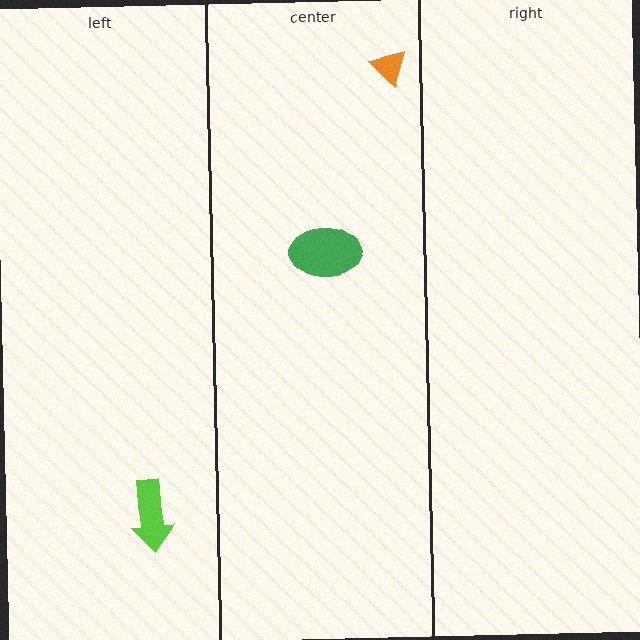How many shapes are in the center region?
2.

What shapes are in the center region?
The orange triangle, the green ellipse.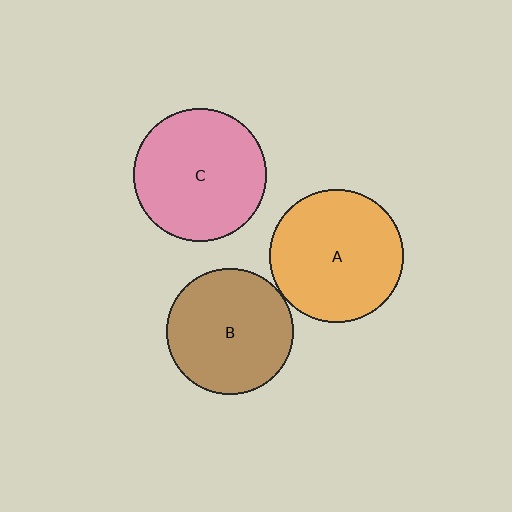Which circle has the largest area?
Circle A (orange).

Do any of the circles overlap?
No, none of the circles overlap.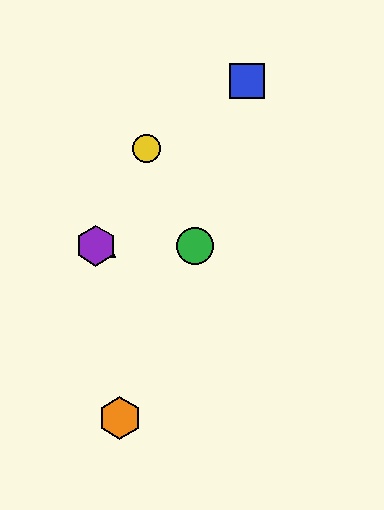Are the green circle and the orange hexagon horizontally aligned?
No, the green circle is at y≈246 and the orange hexagon is at y≈418.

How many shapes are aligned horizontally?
3 shapes (the red triangle, the green circle, the purple hexagon) are aligned horizontally.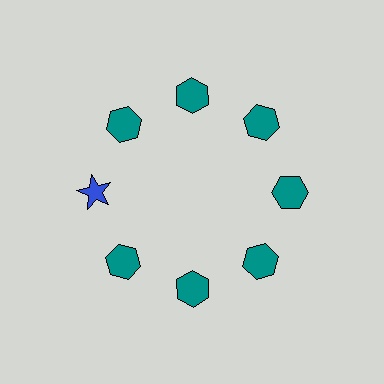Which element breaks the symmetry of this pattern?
The blue star at roughly the 9 o'clock position breaks the symmetry. All other shapes are teal hexagons.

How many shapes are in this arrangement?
There are 8 shapes arranged in a ring pattern.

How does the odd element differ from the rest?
It differs in both color (blue instead of teal) and shape (star instead of hexagon).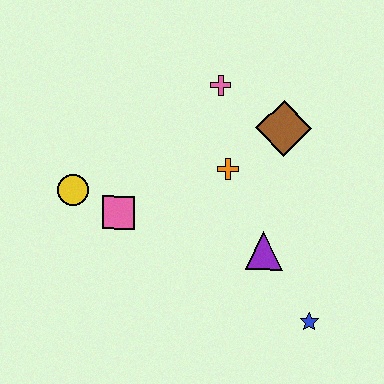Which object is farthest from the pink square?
The blue star is farthest from the pink square.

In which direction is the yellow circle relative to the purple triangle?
The yellow circle is to the left of the purple triangle.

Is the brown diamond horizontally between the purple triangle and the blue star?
Yes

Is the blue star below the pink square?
Yes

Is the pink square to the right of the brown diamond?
No